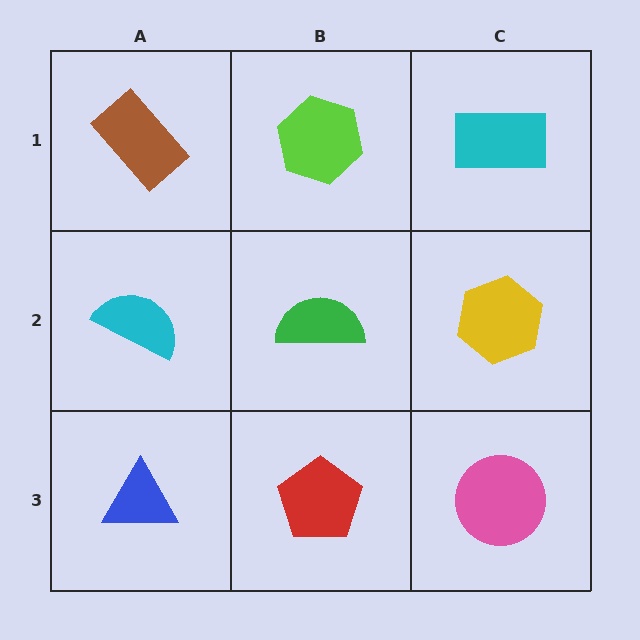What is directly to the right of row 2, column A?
A green semicircle.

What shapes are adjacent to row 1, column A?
A cyan semicircle (row 2, column A), a lime hexagon (row 1, column B).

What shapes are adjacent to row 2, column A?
A brown rectangle (row 1, column A), a blue triangle (row 3, column A), a green semicircle (row 2, column B).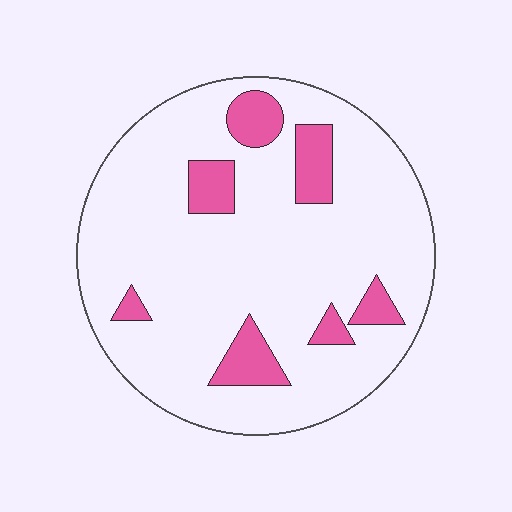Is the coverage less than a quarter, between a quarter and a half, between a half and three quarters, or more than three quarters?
Less than a quarter.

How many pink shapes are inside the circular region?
7.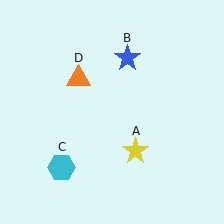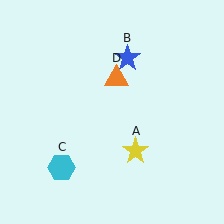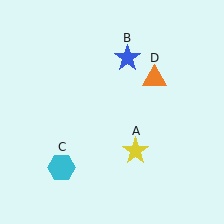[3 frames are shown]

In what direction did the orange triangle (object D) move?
The orange triangle (object D) moved right.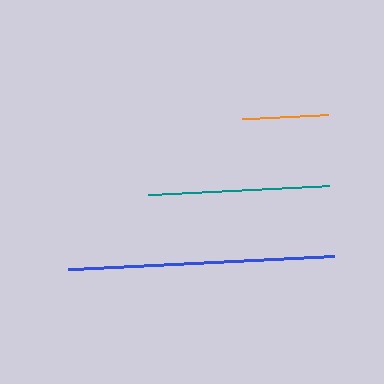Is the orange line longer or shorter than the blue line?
The blue line is longer than the orange line.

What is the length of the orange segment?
The orange segment is approximately 86 pixels long.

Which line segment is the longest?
The blue line is the longest at approximately 267 pixels.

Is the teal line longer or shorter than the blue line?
The blue line is longer than the teal line.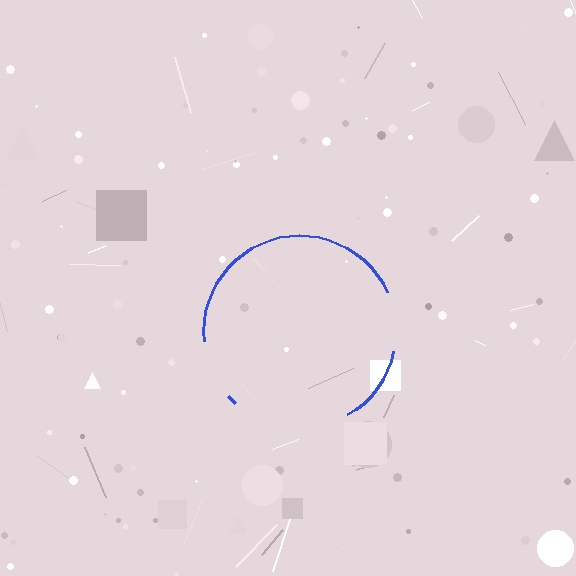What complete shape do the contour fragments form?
The contour fragments form a circle.